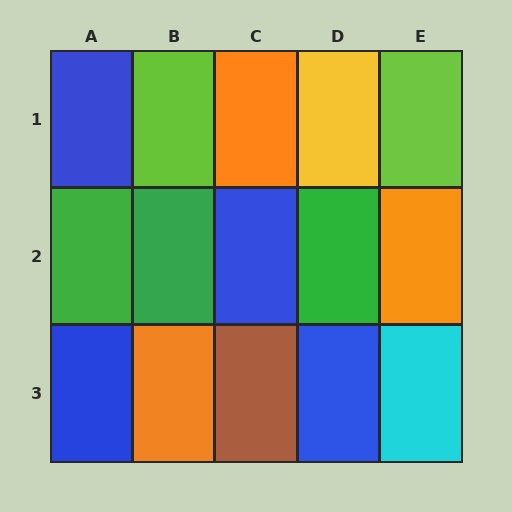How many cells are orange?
3 cells are orange.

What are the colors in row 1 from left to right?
Blue, lime, orange, yellow, lime.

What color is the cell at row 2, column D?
Green.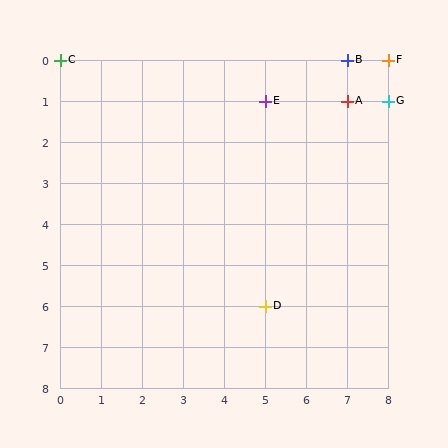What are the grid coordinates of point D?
Point D is at grid coordinates (5, 6).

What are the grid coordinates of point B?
Point B is at grid coordinates (7, 0).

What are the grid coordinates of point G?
Point G is at grid coordinates (8, 1).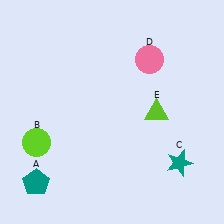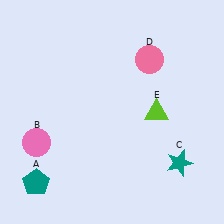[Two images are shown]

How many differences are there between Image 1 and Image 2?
There is 1 difference between the two images.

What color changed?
The circle (B) changed from lime in Image 1 to pink in Image 2.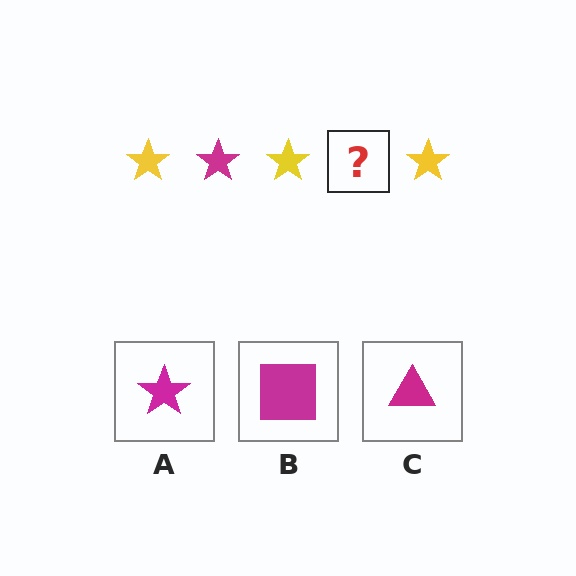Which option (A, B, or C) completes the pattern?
A.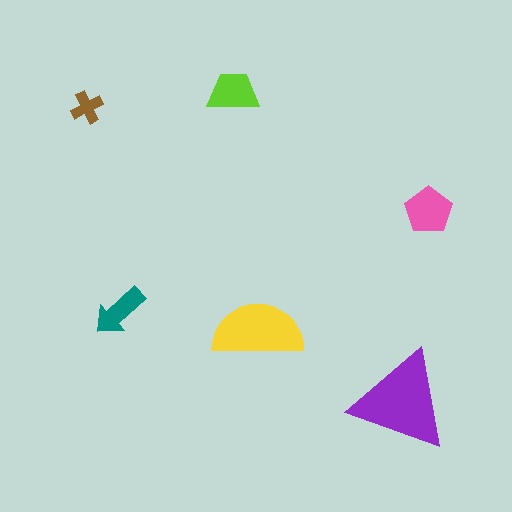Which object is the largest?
The purple triangle.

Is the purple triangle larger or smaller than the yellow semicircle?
Larger.